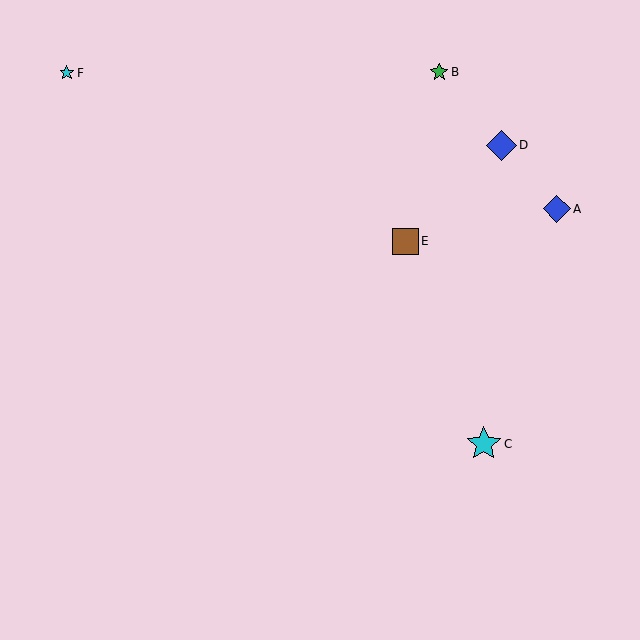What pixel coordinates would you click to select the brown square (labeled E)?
Click at (405, 241) to select the brown square E.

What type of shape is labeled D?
Shape D is a blue diamond.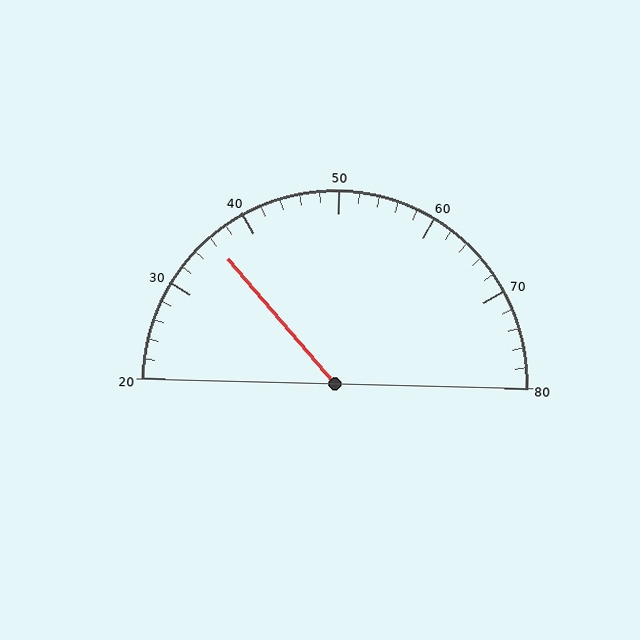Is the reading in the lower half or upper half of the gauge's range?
The reading is in the lower half of the range (20 to 80).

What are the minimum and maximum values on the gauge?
The gauge ranges from 20 to 80.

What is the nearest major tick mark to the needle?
The nearest major tick mark is 40.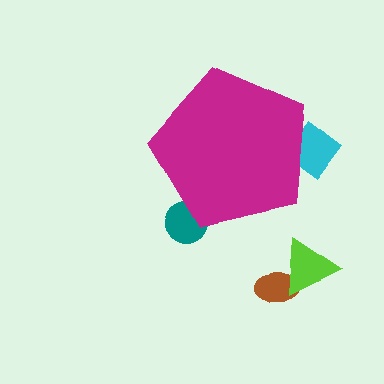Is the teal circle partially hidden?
Yes, the teal circle is partially hidden behind the magenta pentagon.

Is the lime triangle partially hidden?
No, the lime triangle is fully visible.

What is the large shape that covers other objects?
A magenta pentagon.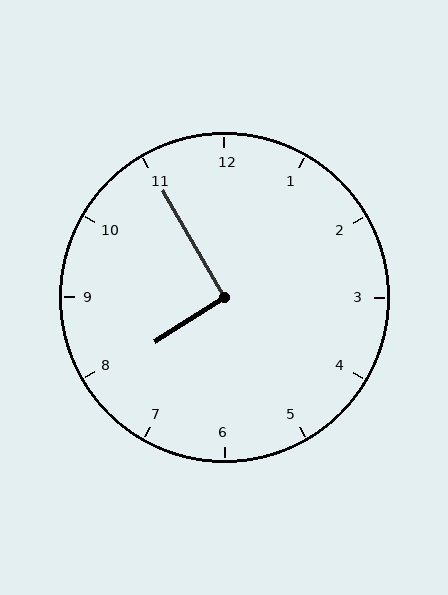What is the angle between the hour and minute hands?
Approximately 92 degrees.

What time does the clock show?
7:55.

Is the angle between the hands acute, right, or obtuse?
It is right.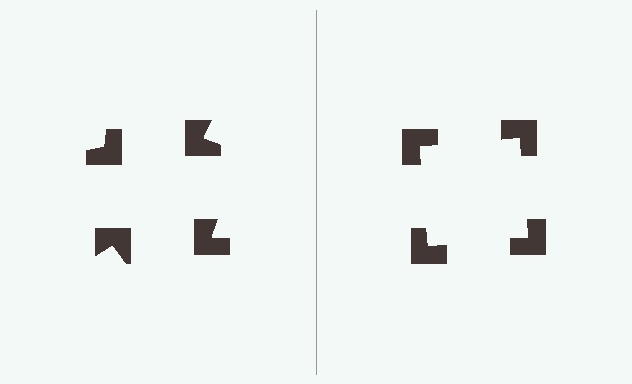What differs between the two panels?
The notched squares are positioned identically on both sides; only the wedge orientations differ. On the right they align to a square; on the left they are misaligned.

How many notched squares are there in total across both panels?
8 — 4 on each side.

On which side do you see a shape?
An illusory square appears on the right side. On the left side the wedge cuts are rotated, so no coherent shape forms.